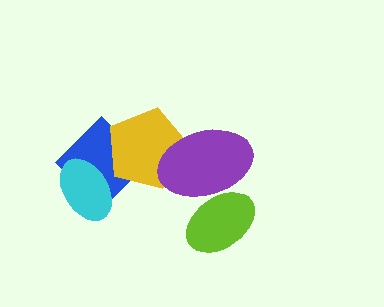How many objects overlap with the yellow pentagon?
2 objects overlap with the yellow pentagon.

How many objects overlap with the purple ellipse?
2 objects overlap with the purple ellipse.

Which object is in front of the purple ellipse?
The lime ellipse is in front of the purple ellipse.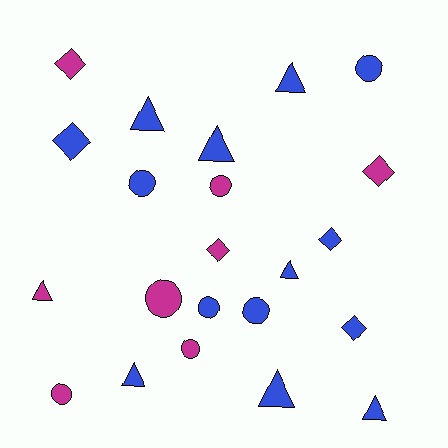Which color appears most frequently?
Blue, with 14 objects.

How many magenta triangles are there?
There is 1 magenta triangle.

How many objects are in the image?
There are 22 objects.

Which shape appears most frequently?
Circle, with 8 objects.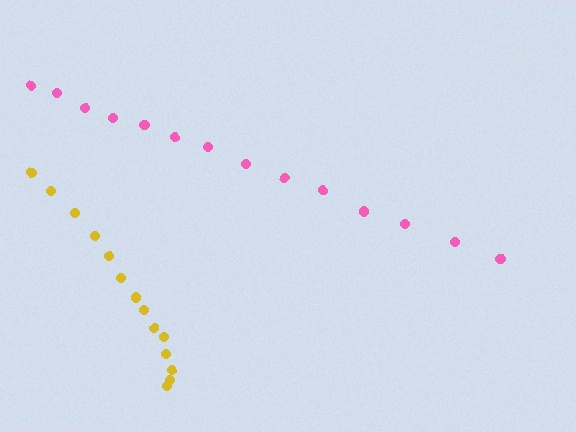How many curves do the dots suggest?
There are 2 distinct paths.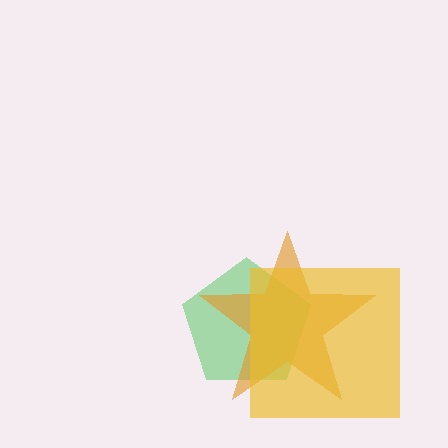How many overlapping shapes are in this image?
There are 3 overlapping shapes in the image.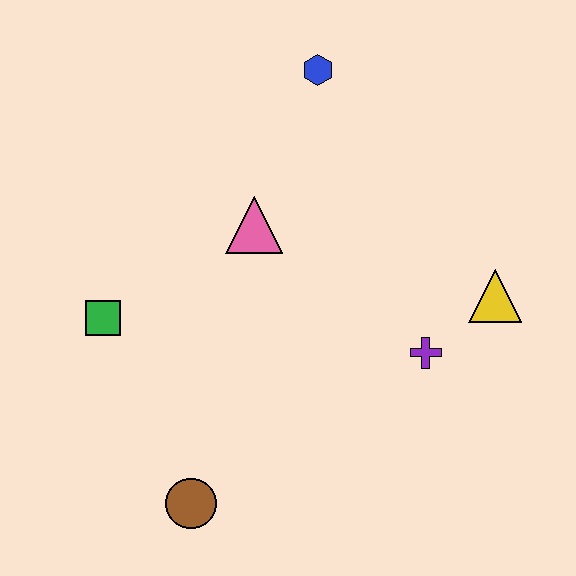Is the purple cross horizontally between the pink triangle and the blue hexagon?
No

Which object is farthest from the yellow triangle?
The green square is farthest from the yellow triangle.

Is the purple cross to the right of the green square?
Yes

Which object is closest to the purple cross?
The yellow triangle is closest to the purple cross.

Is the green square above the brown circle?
Yes